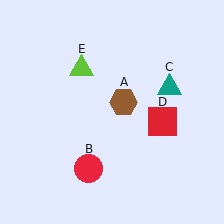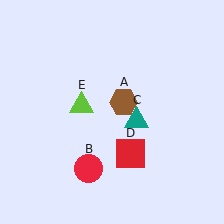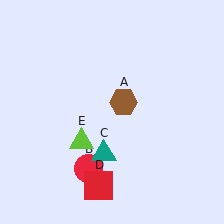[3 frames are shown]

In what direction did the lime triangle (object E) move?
The lime triangle (object E) moved down.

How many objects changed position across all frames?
3 objects changed position: teal triangle (object C), red square (object D), lime triangle (object E).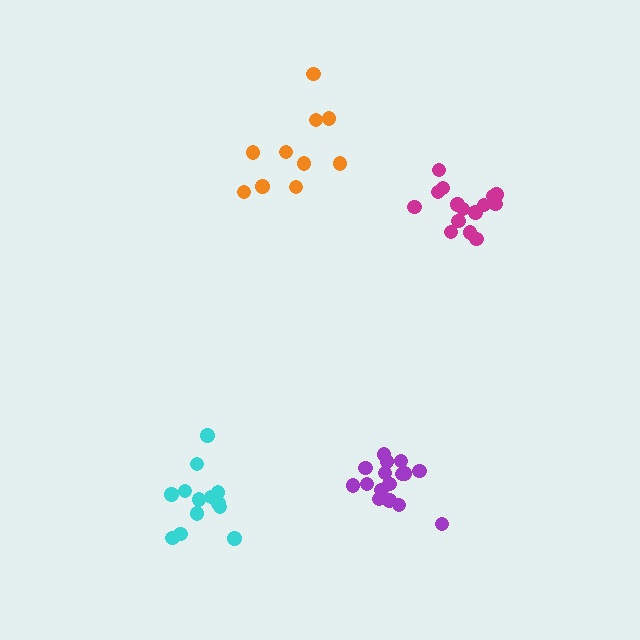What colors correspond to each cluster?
The clusters are colored: purple, orange, cyan, magenta.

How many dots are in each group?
Group 1: 16 dots, Group 2: 10 dots, Group 3: 13 dots, Group 4: 15 dots (54 total).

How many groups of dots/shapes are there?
There are 4 groups.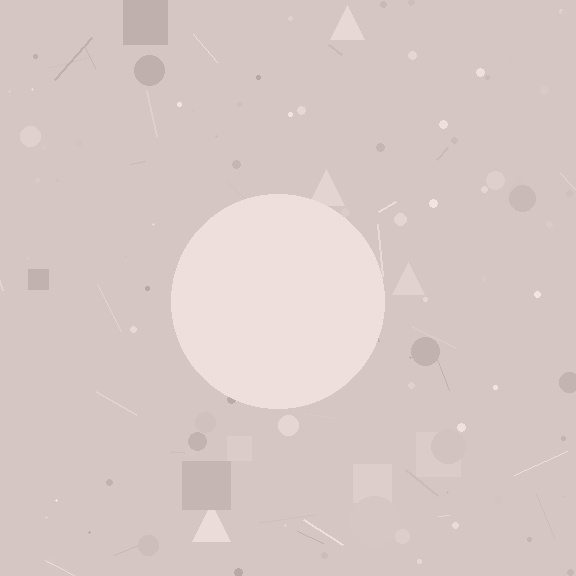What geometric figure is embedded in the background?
A circle is embedded in the background.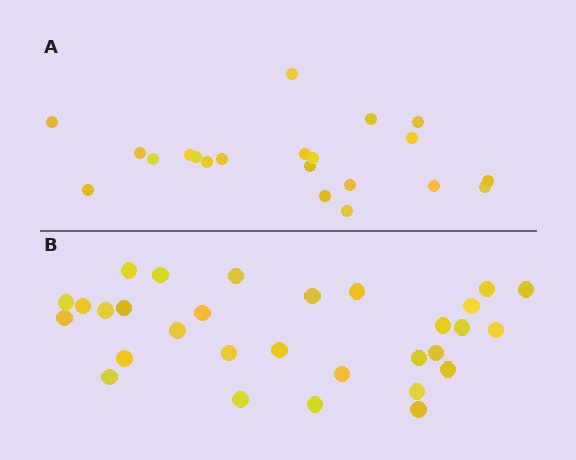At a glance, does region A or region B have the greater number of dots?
Region B (the bottom region) has more dots.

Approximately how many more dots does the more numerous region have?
Region B has roughly 8 or so more dots than region A.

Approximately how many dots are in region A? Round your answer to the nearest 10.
About 20 dots. (The exact count is 21, which rounds to 20.)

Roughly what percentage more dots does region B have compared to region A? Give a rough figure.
About 45% more.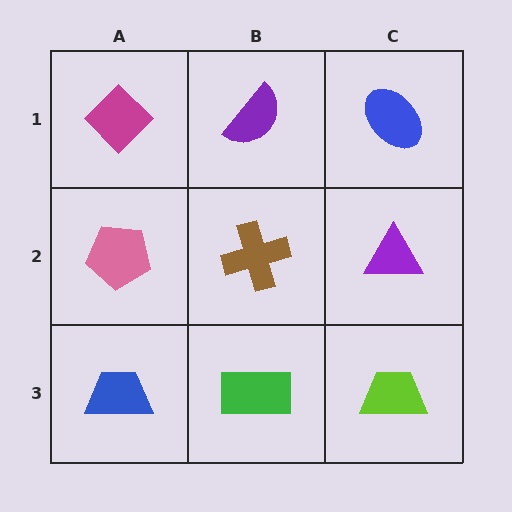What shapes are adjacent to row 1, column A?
A pink pentagon (row 2, column A), a purple semicircle (row 1, column B).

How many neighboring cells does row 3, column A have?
2.